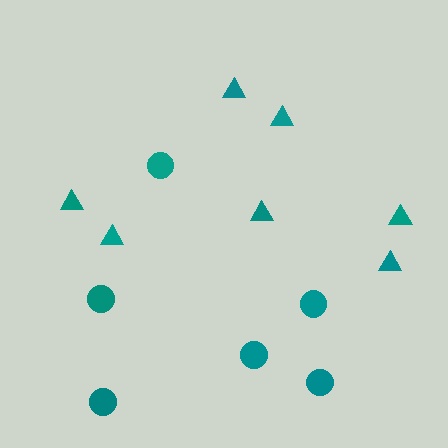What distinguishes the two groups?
There are 2 groups: one group of triangles (7) and one group of circles (6).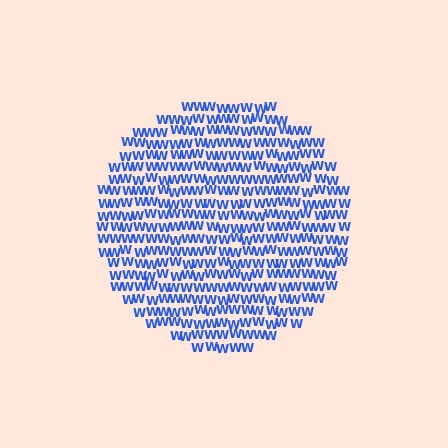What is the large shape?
The large shape is a circle.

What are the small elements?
The small elements are letter W's.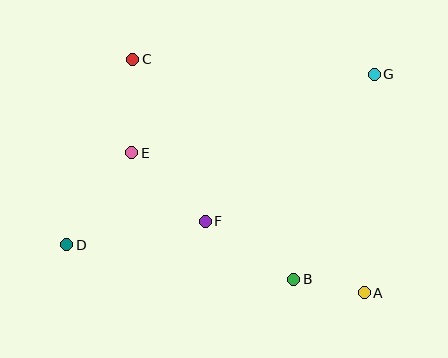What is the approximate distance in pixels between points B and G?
The distance between B and G is approximately 220 pixels.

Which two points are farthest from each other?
Points D and G are farthest from each other.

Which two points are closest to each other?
Points A and B are closest to each other.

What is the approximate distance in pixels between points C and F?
The distance between C and F is approximately 177 pixels.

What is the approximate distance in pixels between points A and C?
The distance between A and C is approximately 329 pixels.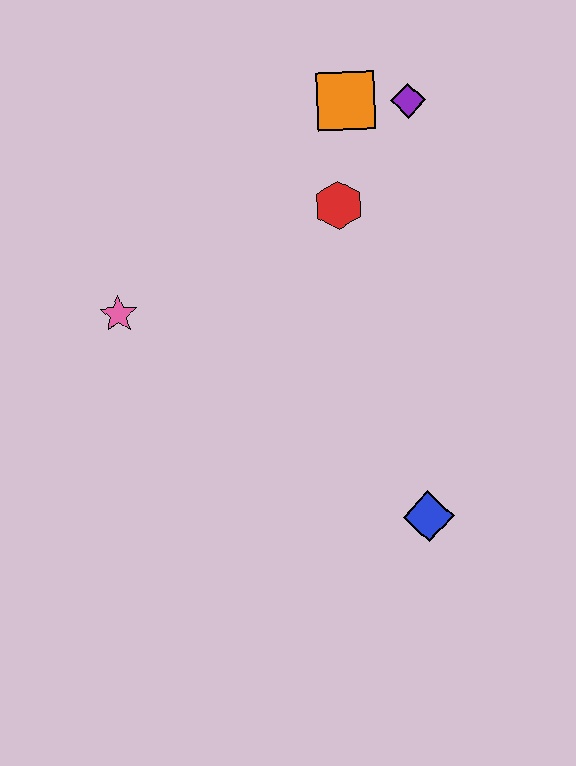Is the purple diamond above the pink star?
Yes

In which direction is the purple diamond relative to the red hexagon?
The purple diamond is above the red hexagon.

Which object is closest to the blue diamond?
The red hexagon is closest to the blue diamond.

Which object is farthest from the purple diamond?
The blue diamond is farthest from the purple diamond.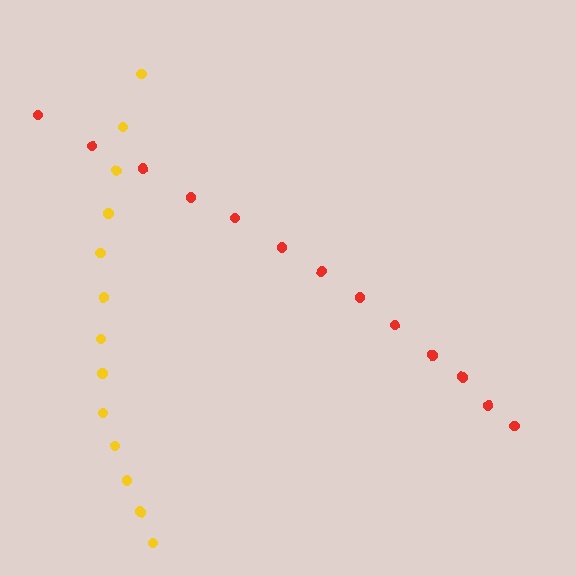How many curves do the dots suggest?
There are 2 distinct paths.